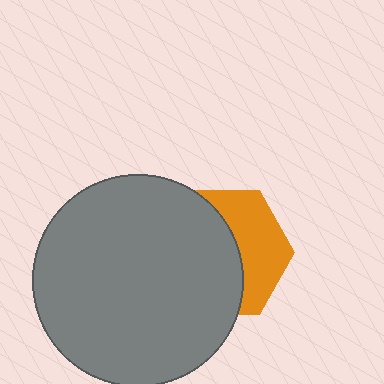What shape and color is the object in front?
The object in front is a gray circle.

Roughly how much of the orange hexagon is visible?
A small part of it is visible (roughly 41%).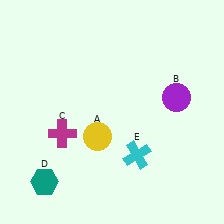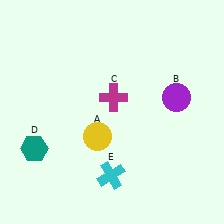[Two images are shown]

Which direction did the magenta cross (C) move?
The magenta cross (C) moved right.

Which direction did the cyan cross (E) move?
The cyan cross (E) moved left.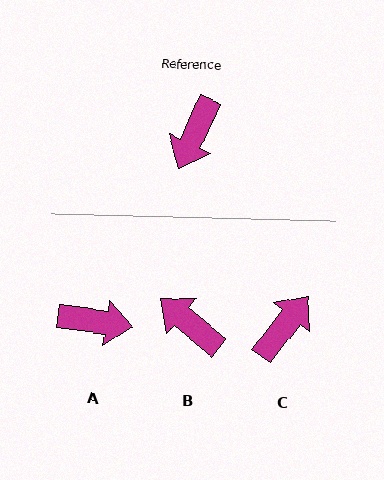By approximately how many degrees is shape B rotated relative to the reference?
Approximately 105 degrees clockwise.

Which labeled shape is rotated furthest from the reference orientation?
C, about 167 degrees away.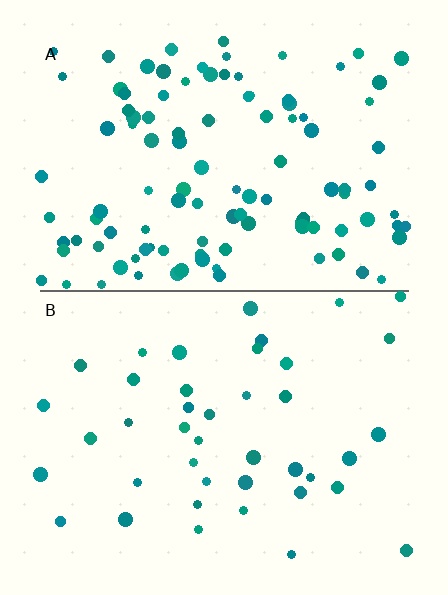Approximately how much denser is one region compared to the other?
Approximately 2.6× — region A over region B.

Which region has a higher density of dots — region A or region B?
A (the top).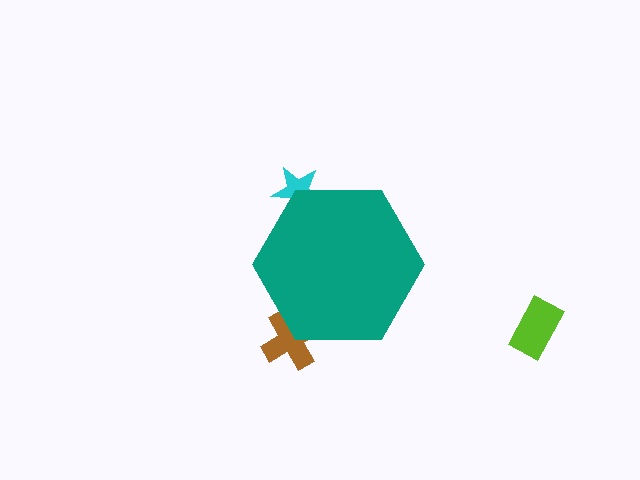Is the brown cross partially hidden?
Yes, the brown cross is partially hidden behind the teal hexagon.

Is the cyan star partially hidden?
Yes, the cyan star is partially hidden behind the teal hexagon.